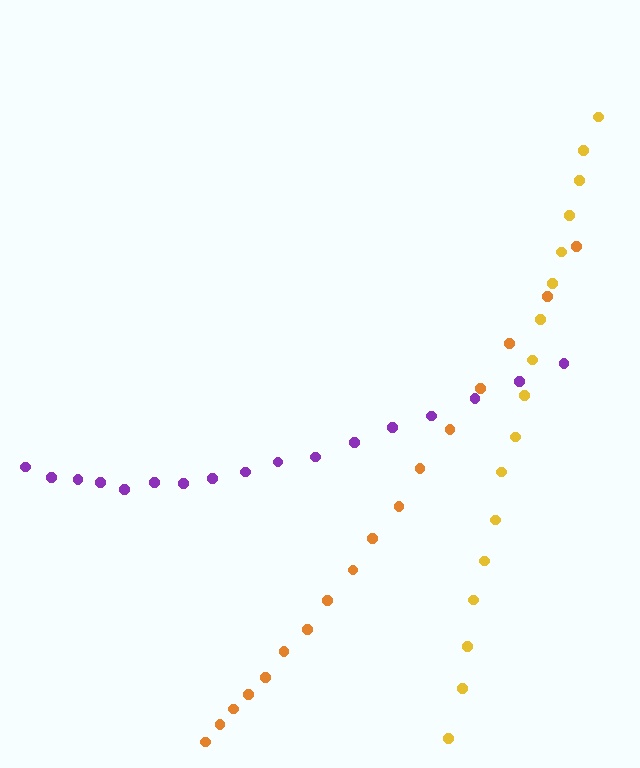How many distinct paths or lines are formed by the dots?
There are 3 distinct paths.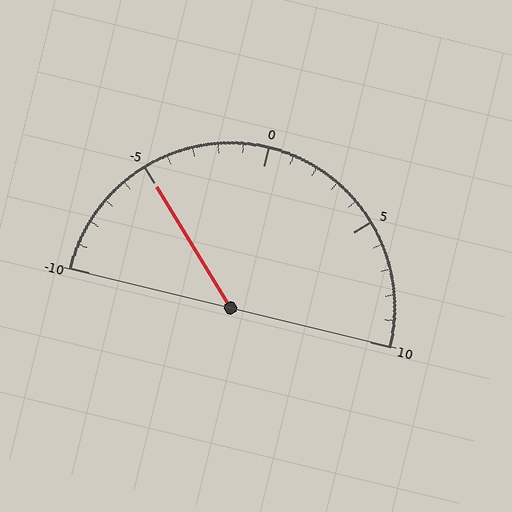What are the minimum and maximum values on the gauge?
The gauge ranges from -10 to 10.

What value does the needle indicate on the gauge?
The needle indicates approximately -5.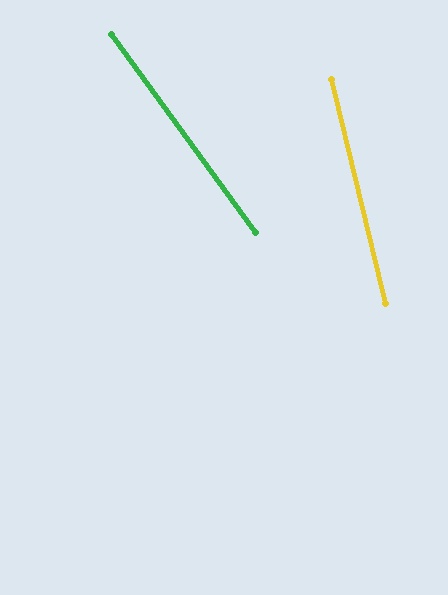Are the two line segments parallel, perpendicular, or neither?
Neither parallel nor perpendicular — they differ by about 22°.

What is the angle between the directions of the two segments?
Approximately 22 degrees.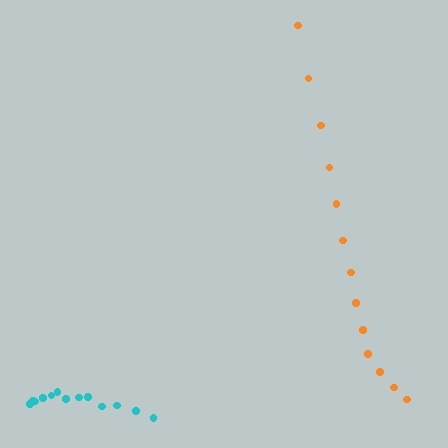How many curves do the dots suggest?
There are 2 distinct paths.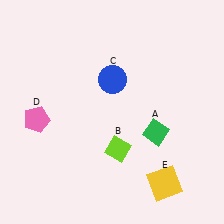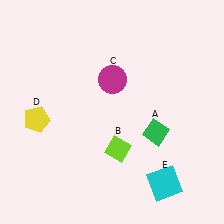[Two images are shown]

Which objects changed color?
C changed from blue to magenta. D changed from pink to yellow. E changed from yellow to cyan.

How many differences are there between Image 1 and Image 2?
There are 3 differences between the two images.